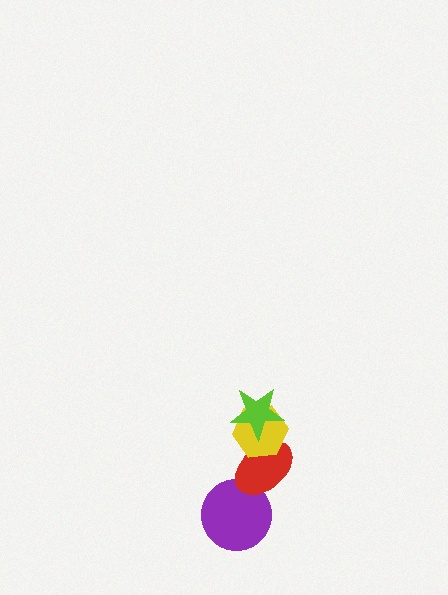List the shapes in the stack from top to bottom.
From top to bottom: the lime star, the yellow hexagon, the red ellipse, the purple circle.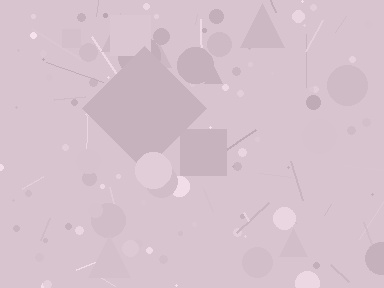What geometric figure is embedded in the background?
A diamond is embedded in the background.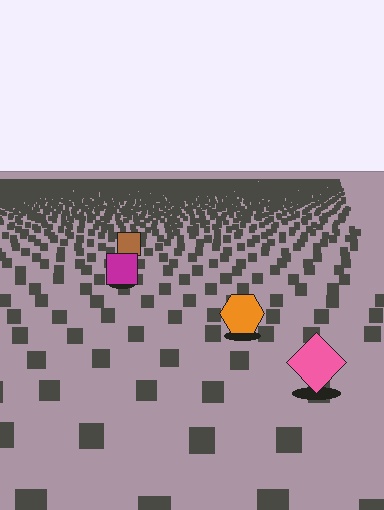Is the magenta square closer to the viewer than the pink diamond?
No. The pink diamond is closer — you can tell from the texture gradient: the ground texture is coarser near it.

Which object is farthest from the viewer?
The brown square is farthest from the viewer. It appears smaller and the ground texture around it is denser.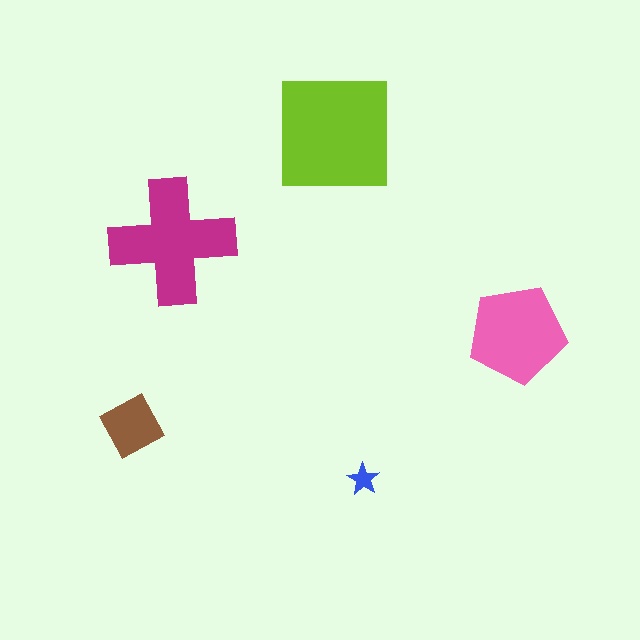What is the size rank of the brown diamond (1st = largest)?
4th.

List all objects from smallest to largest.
The blue star, the brown diamond, the pink pentagon, the magenta cross, the lime square.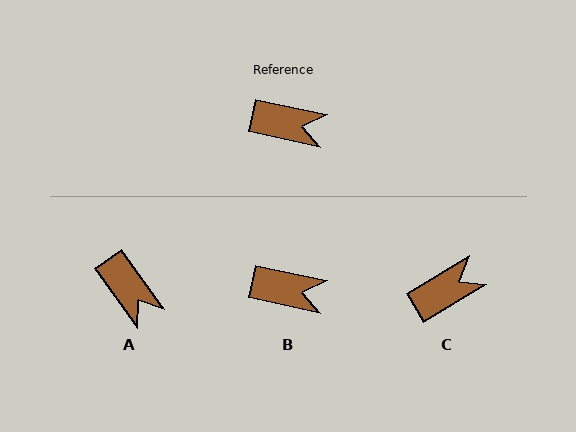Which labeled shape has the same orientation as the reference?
B.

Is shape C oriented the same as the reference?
No, it is off by about 43 degrees.